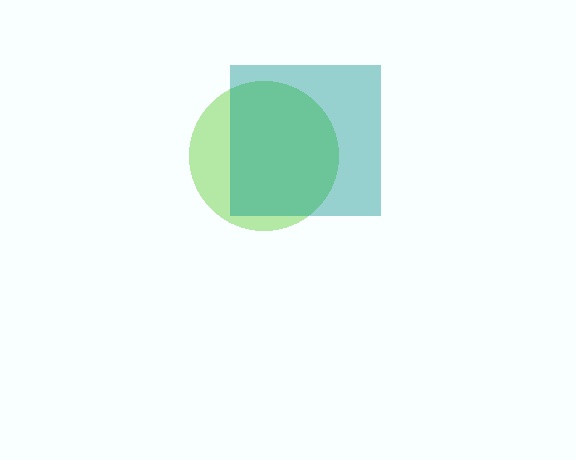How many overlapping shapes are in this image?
There are 2 overlapping shapes in the image.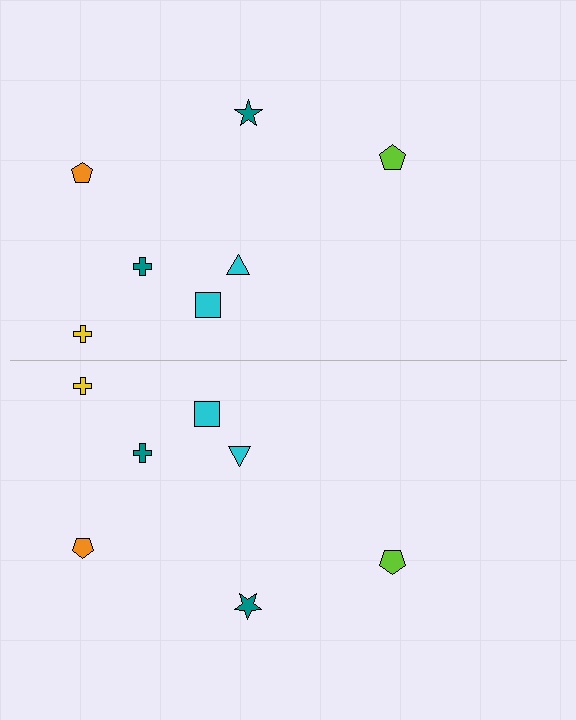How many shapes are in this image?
There are 14 shapes in this image.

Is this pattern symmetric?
Yes, this pattern has bilateral (reflection) symmetry.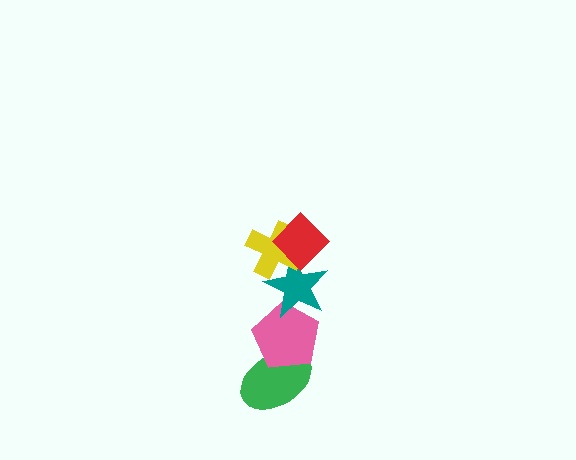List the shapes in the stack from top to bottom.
From top to bottom: the red diamond, the yellow cross, the teal star, the pink pentagon, the green ellipse.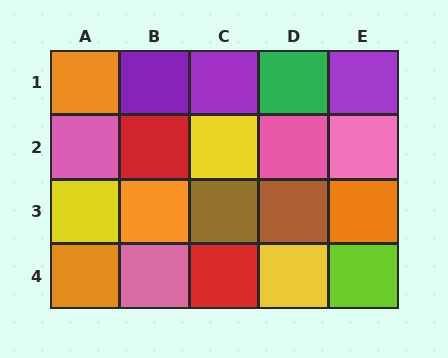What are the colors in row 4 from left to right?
Orange, pink, red, yellow, lime.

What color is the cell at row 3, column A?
Yellow.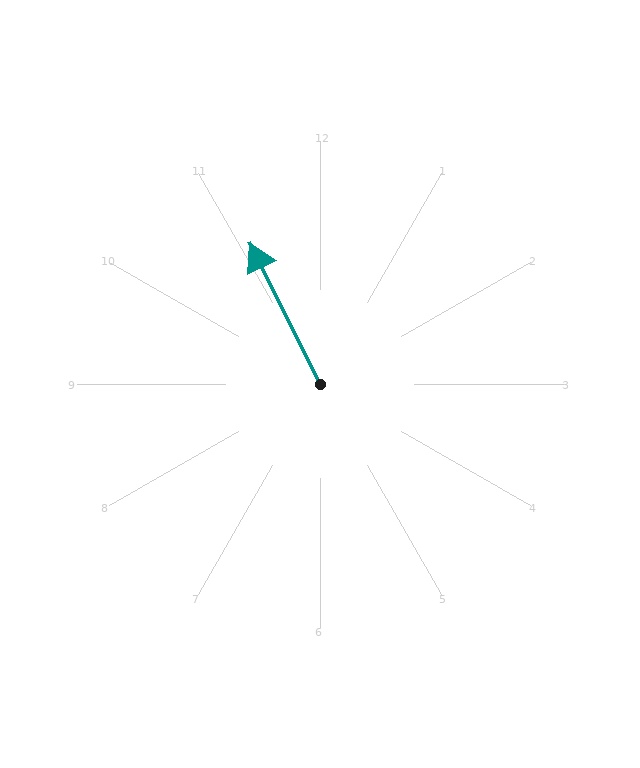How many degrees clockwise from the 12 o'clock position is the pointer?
Approximately 334 degrees.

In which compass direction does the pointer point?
Northwest.